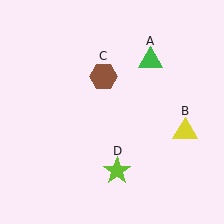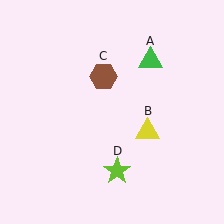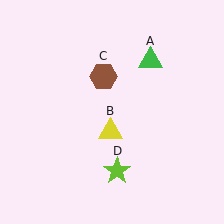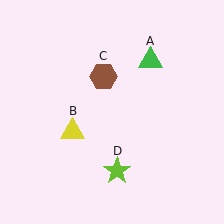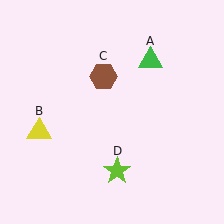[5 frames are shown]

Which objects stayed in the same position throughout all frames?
Green triangle (object A) and brown hexagon (object C) and lime star (object D) remained stationary.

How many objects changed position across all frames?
1 object changed position: yellow triangle (object B).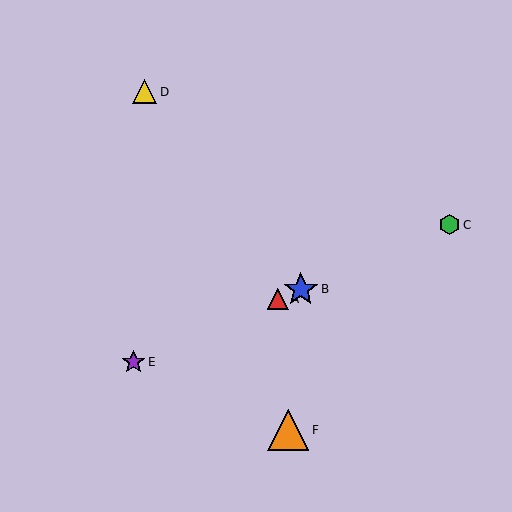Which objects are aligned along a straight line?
Objects A, B, C, E are aligned along a straight line.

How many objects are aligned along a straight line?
4 objects (A, B, C, E) are aligned along a straight line.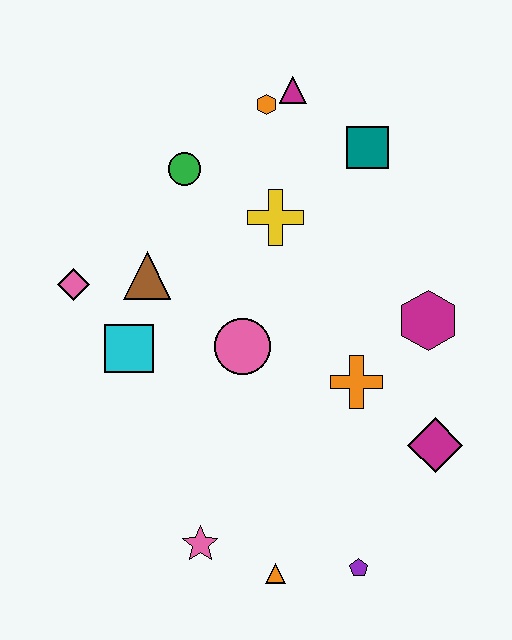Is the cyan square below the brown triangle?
Yes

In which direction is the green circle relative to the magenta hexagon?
The green circle is to the left of the magenta hexagon.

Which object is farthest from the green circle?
The purple pentagon is farthest from the green circle.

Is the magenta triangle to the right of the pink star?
Yes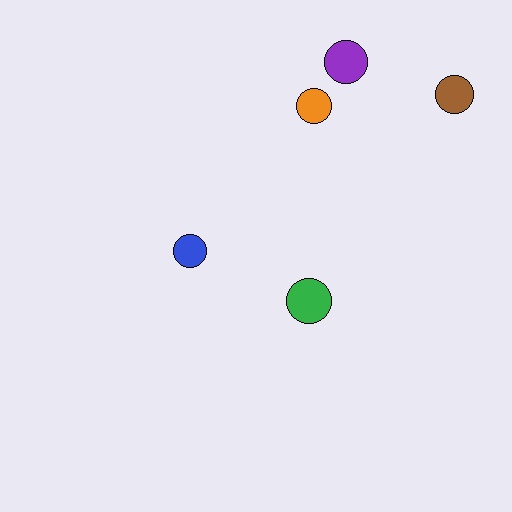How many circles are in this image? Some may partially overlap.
There are 5 circles.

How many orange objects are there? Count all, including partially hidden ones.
There is 1 orange object.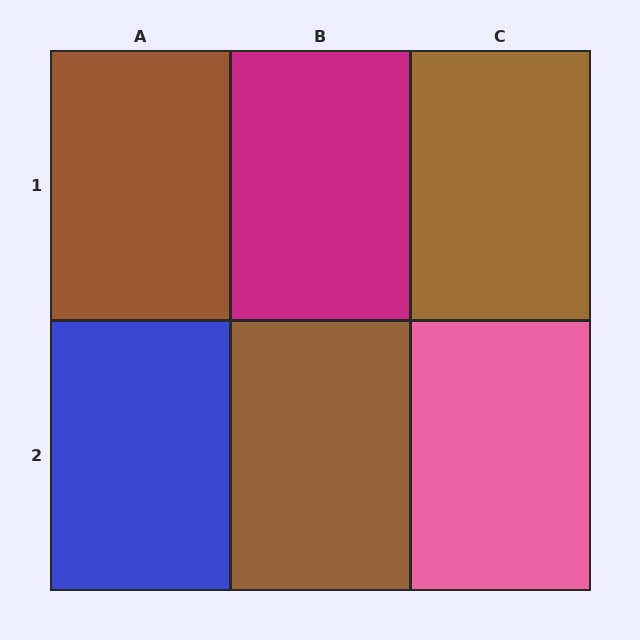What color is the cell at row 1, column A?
Brown.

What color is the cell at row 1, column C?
Brown.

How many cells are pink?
1 cell is pink.